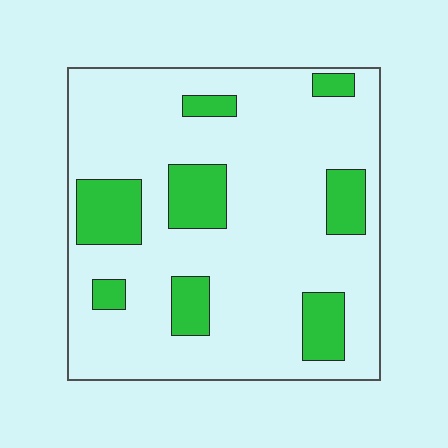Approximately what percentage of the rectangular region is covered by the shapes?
Approximately 20%.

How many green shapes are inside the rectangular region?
8.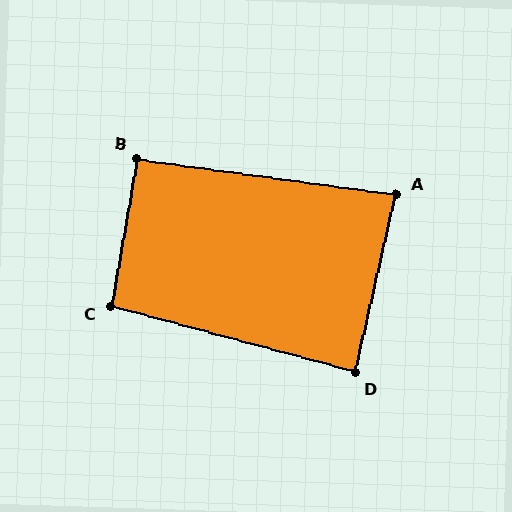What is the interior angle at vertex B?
Approximately 92 degrees (approximately right).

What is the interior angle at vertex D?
Approximately 88 degrees (approximately right).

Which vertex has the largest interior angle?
C, at approximately 95 degrees.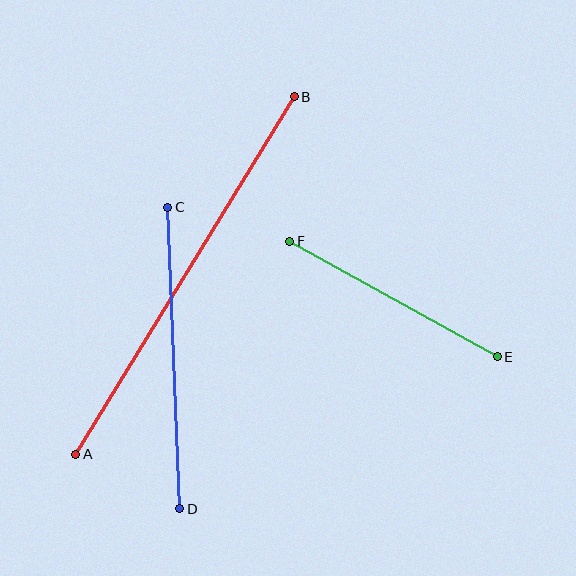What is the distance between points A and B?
The distance is approximately 419 pixels.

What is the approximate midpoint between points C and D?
The midpoint is at approximately (174, 358) pixels.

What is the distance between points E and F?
The distance is approximately 237 pixels.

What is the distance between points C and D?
The distance is approximately 302 pixels.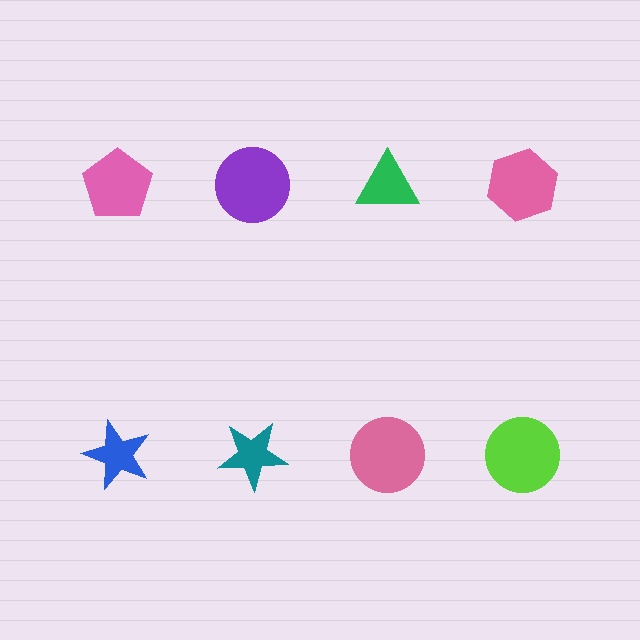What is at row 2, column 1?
A blue star.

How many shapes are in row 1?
4 shapes.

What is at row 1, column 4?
A pink hexagon.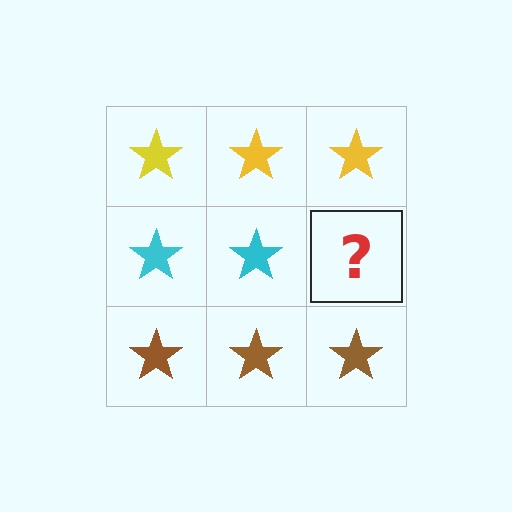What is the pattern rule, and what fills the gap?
The rule is that each row has a consistent color. The gap should be filled with a cyan star.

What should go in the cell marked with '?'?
The missing cell should contain a cyan star.